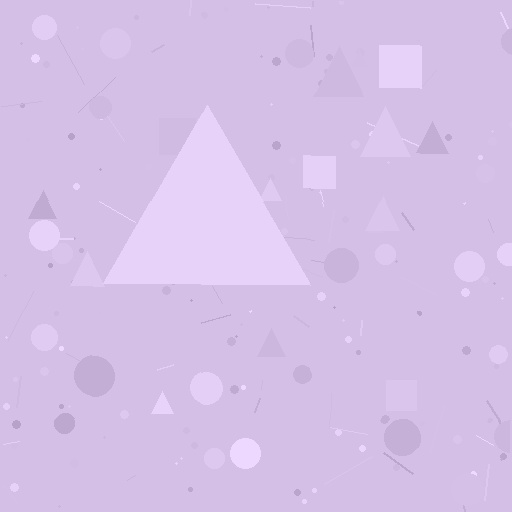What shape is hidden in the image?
A triangle is hidden in the image.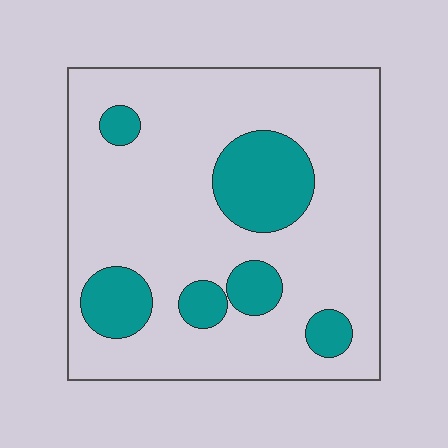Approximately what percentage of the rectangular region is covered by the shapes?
Approximately 20%.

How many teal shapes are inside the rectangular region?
6.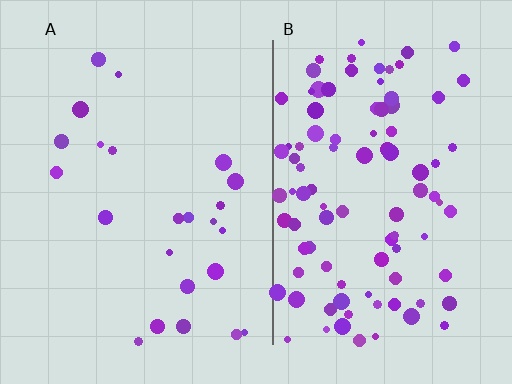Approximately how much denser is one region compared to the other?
Approximately 4.2× — region B over region A.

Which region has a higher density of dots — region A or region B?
B (the right).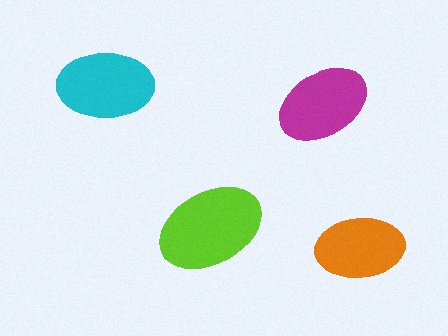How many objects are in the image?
There are 4 objects in the image.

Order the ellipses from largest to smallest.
the lime one, the cyan one, the magenta one, the orange one.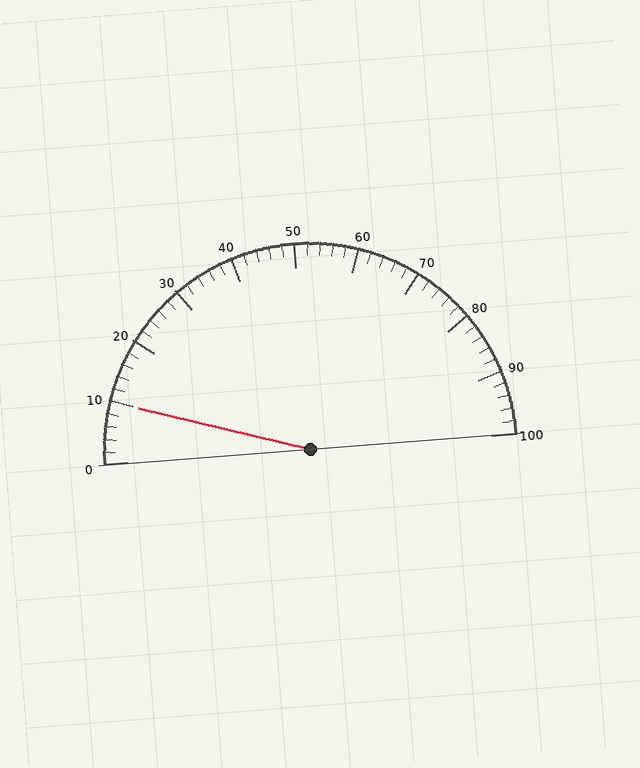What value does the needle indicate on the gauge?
The needle indicates approximately 10.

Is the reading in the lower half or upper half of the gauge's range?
The reading is in the lower half of the range (0 to 100).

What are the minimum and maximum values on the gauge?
The gauge ranges from 0 to 100.